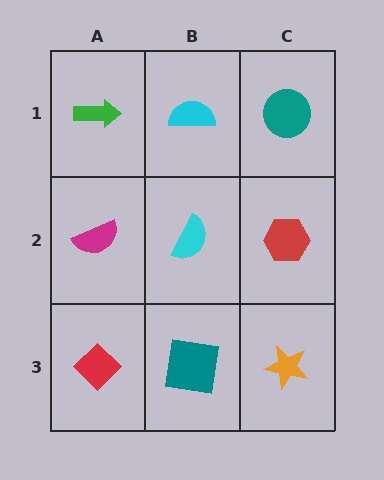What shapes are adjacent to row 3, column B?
A cyan semicircle (row 2, column B), a red diamond (row 3, column A), an orange star (row 3, column C).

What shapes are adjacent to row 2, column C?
A teal circle (row 1, column C), an orange star (row 3, column C), a cyan semicircle (row 2, column B).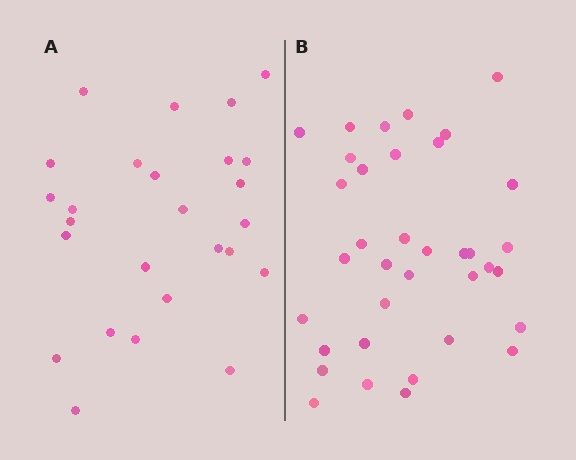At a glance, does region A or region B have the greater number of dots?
Region B (the right region) has more dots.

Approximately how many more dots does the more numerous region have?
Region B has roughly 10 or so more dots than region A.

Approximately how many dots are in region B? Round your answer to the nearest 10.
About 40 dots. (The exact count is 36, which rounds to 40.)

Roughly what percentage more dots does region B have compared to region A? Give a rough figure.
About 40% more.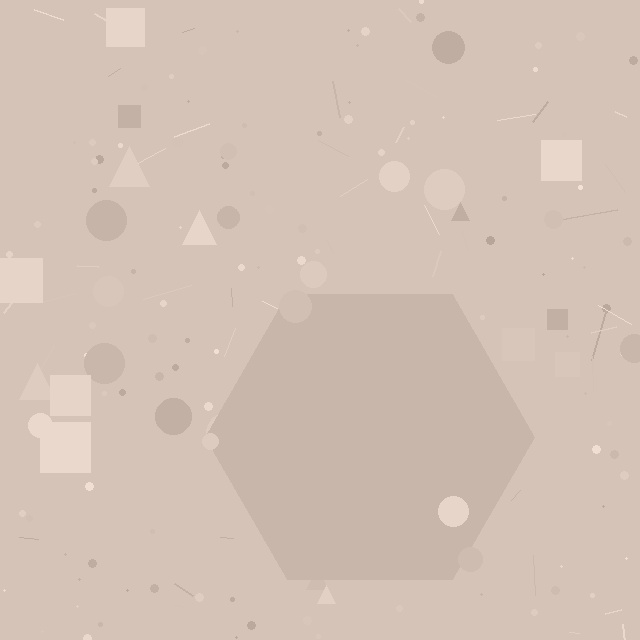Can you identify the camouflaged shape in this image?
The camouflaged shape is a hexagon.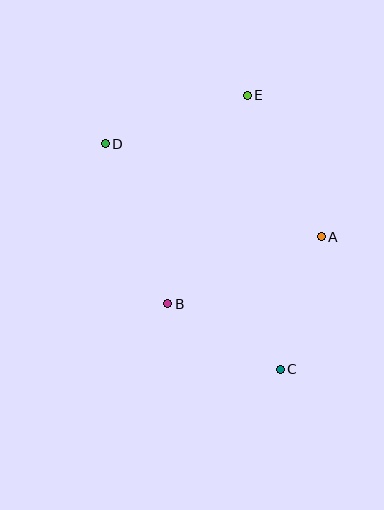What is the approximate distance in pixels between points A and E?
The distance between A and E is approximately 160 pixels.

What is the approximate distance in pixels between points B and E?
The distance between B and E is approximately 223 pixels.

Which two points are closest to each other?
Points B and C are closest to each other.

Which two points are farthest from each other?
Points C and D are farthest from each other.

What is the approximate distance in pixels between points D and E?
The distance between D and E is approximately 150 pixels.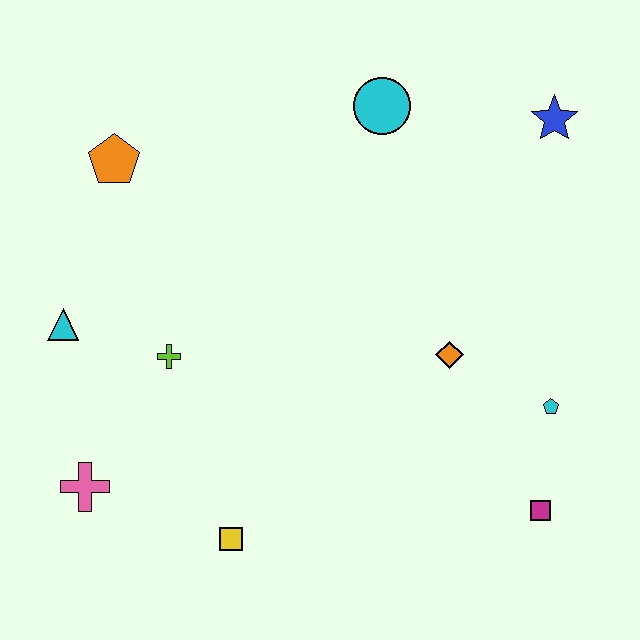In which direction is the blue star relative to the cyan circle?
The blue star is to the right of the cyan circle.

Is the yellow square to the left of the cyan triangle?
No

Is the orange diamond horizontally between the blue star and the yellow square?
Yes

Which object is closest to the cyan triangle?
The lime cross is closest to the cyan triangle.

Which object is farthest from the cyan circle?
The pink cross is farthest from the cyan circle.